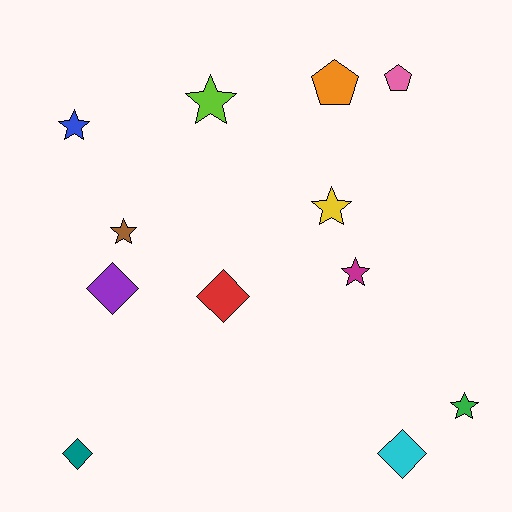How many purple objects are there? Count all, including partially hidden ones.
There is 1 purple object.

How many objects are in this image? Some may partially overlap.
There are 12 objects.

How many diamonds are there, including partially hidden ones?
There are 4 diamonds.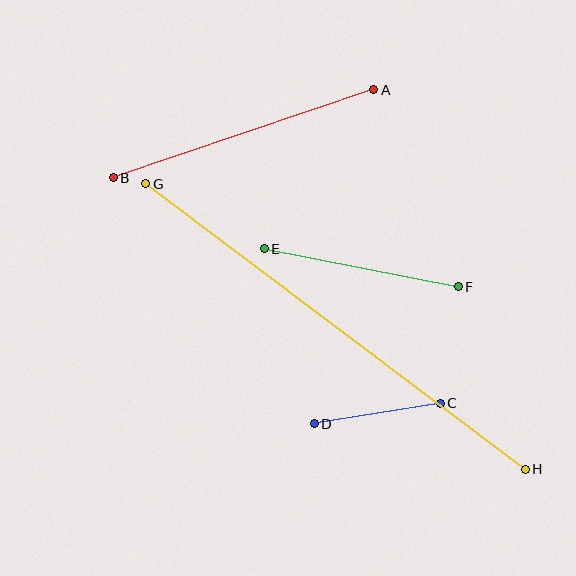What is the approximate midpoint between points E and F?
The midpoint is at approximately (361, 268) pixels.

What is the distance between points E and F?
The distance is approximately 198 pixels.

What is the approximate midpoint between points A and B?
The midpoint is at approximately (243, 134) pixels.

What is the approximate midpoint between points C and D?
The midpoint is at approximately (377, 413) pixels.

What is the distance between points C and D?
The distance is approximately 128 pixels.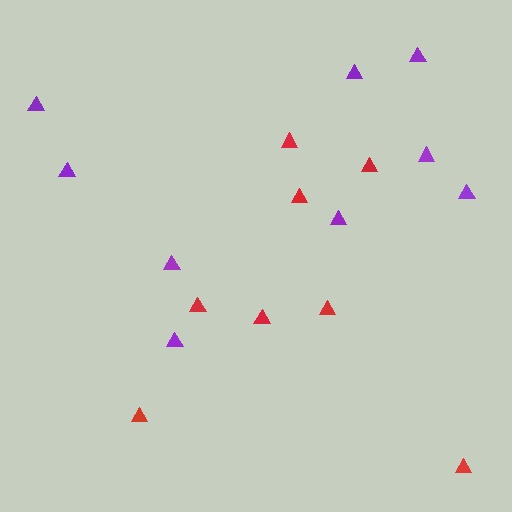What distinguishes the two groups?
There are 2 groups: one group of purple triangles (9) and one group of red triangles (8).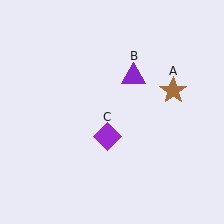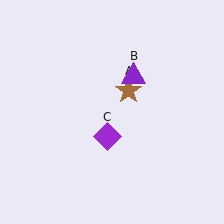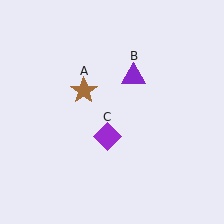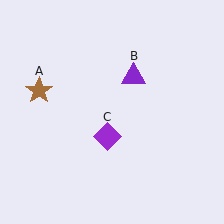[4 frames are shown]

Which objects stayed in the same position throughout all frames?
Purple triangle (object B) and purple diamond (object C) remained stationary.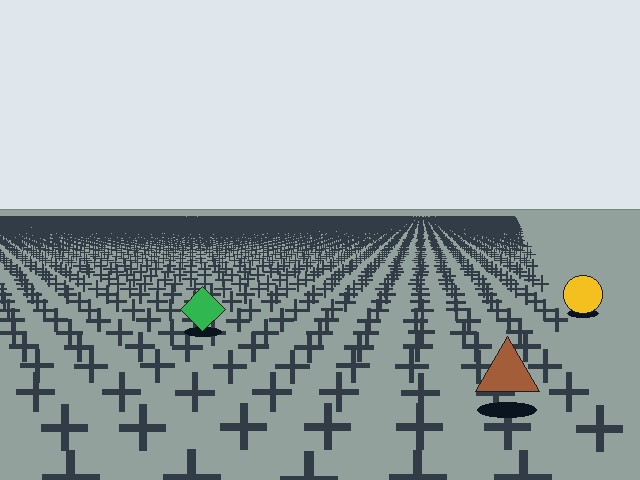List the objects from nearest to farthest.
From nearest to farthest: the brown triangle, the green diamond, the yellow circle.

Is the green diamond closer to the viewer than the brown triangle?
No. The brown triangle is closer — you can tell from the texture gradient: the ground texture is coarser near it.